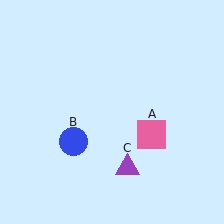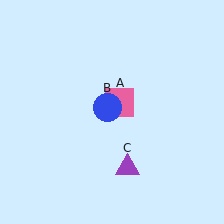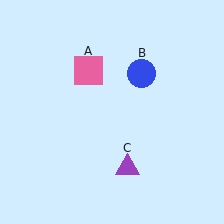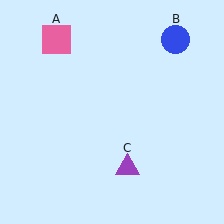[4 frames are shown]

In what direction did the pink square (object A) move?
The pink square (object A) moved up and to the left.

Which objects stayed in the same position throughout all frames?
Purple triangle (object C) remained stationary.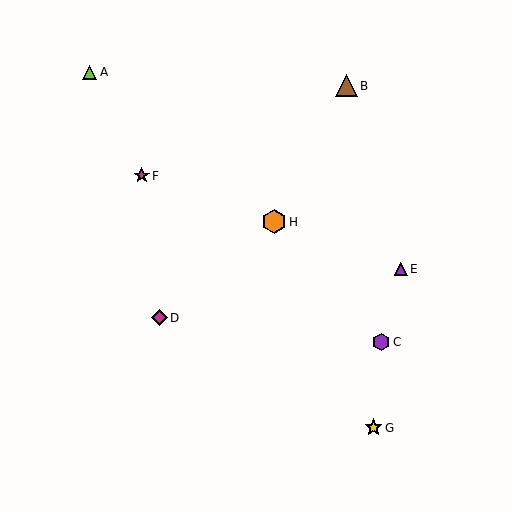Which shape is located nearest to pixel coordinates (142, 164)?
The magenta star (labeled F) at (142, 176) is nearest to that location.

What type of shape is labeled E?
Shape E is a purple triangle.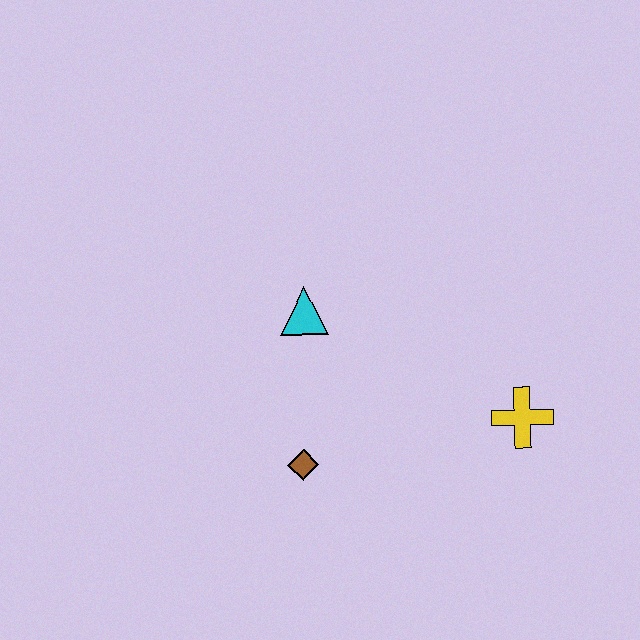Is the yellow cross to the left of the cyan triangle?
No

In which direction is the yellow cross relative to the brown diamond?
The yellow cross is to the right of the brown diamond.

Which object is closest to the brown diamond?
The cyan triangle is closest to the brown diamond.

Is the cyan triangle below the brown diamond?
No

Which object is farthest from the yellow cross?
The cyan triangle is farthest from the yellow cross.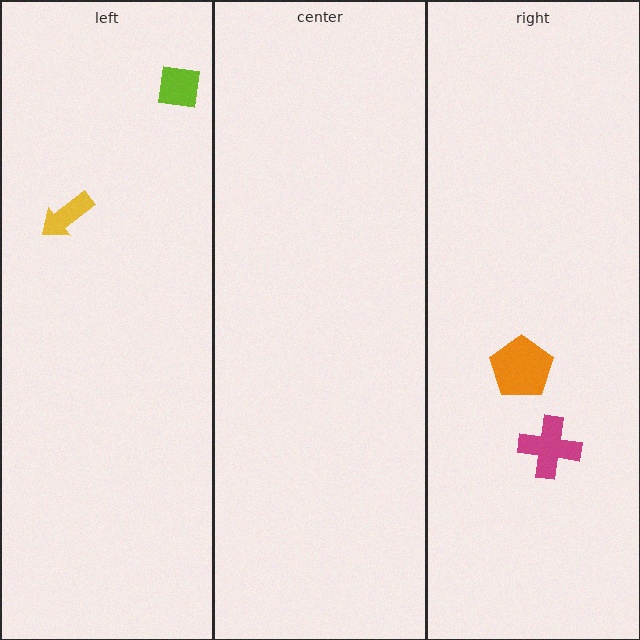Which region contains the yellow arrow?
The left region.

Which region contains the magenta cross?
The right region.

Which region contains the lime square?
The left region.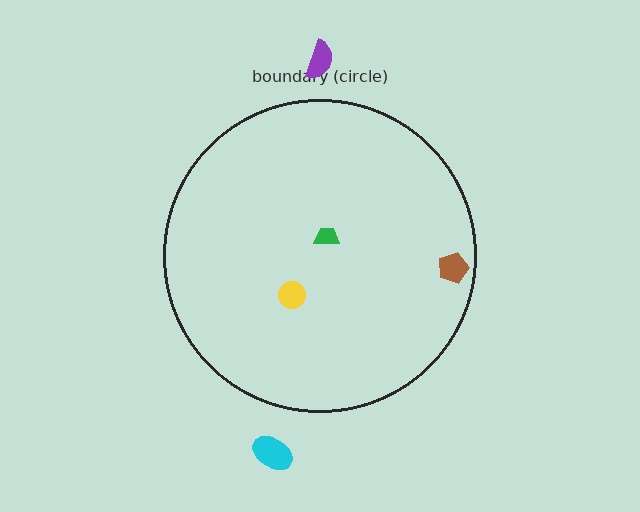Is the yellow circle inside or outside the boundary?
Inside.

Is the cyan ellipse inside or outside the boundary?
Outside.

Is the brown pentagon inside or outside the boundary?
Inside.